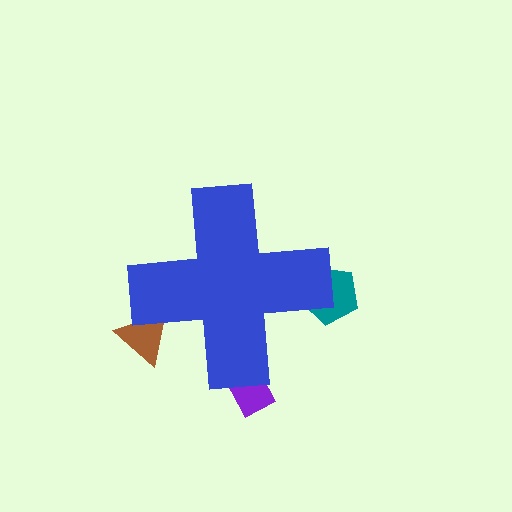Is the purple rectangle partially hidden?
Yes, the purple rectangle is partially hidden behind the blue cross.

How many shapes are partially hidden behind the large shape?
3 shapes are partially hidden.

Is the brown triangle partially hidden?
Yes, the brown triangle is partially hidden behind the blue cross.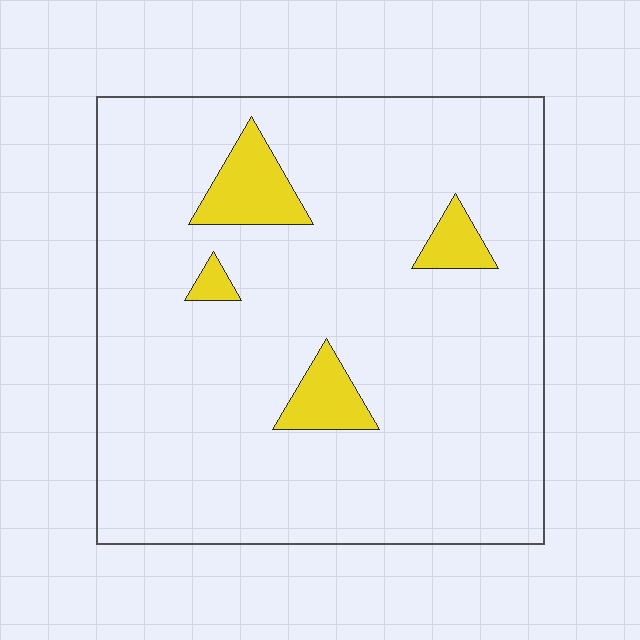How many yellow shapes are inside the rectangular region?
4.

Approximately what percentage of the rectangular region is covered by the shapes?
Approximately 10%.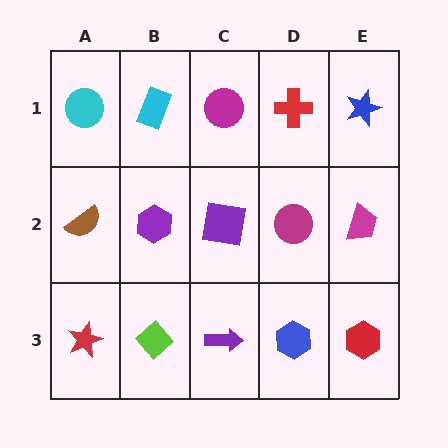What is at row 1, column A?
A cyan circle.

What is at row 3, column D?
A blue hexagon.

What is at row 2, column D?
A magenta circle.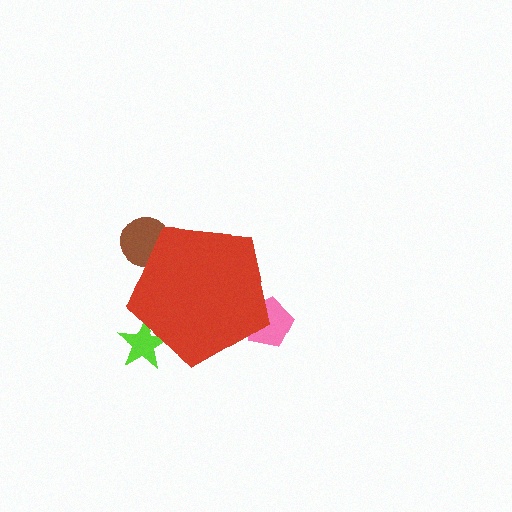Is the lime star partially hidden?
Yes, the lime star is partially hidden behind the red pentagon.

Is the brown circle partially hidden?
Yes, the brown circle is partially hidden behind the red pentagon.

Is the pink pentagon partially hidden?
Yes, the pink pentagon is partially hidden behind the red pentagon.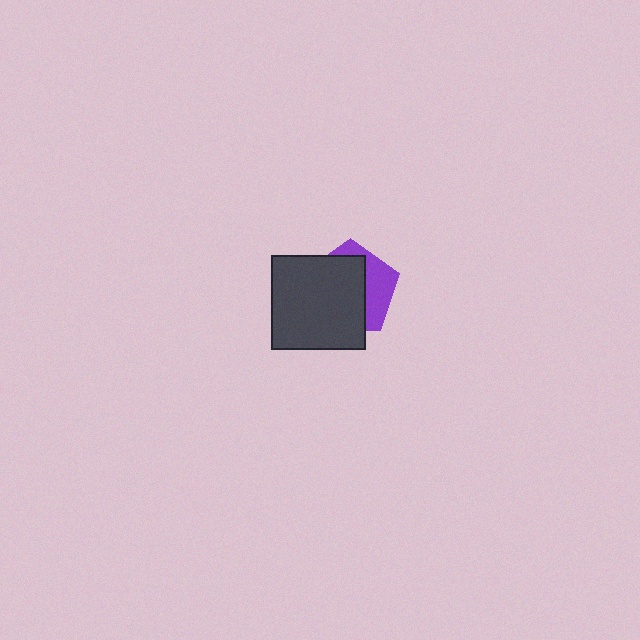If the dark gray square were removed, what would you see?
You would see the complete purple pentagon.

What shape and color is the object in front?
The object in front is a dark gray square.